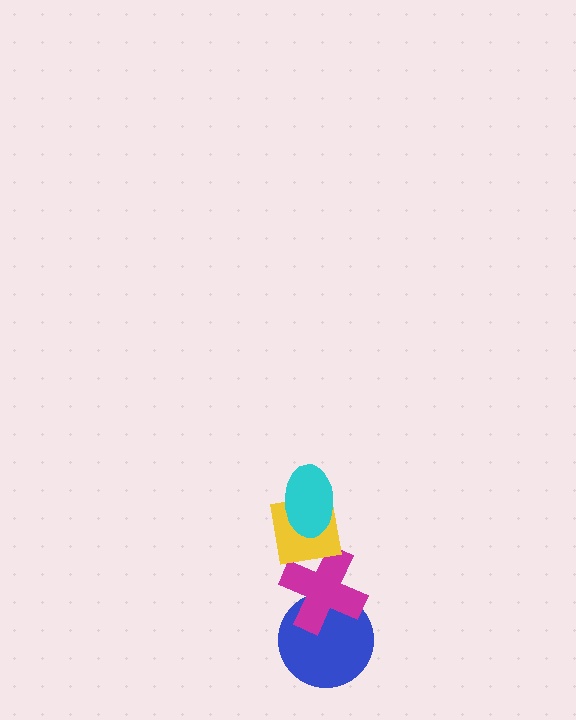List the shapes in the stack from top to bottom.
From top to bottom: the cyan ellipse, the yellow square, the magenta cross, the blue circle.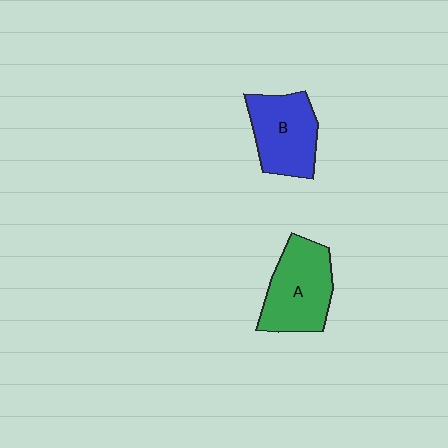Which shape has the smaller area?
Shape B (blue).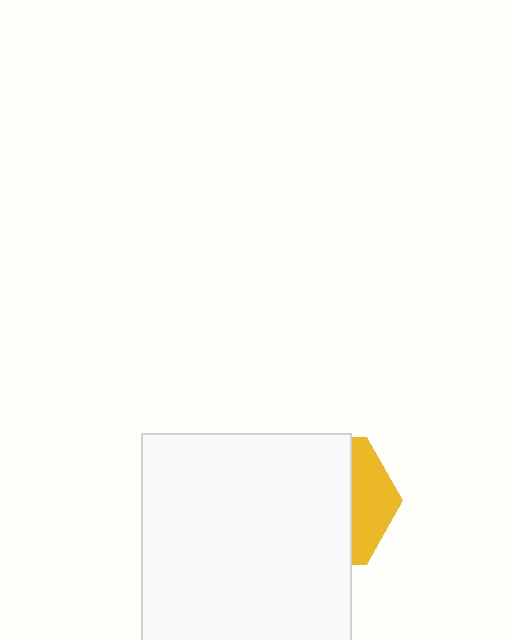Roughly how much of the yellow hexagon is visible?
A small part of it is visible (roughly 30%).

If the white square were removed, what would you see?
You would see the complete yellow hexagon.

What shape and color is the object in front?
The object in front is a white square.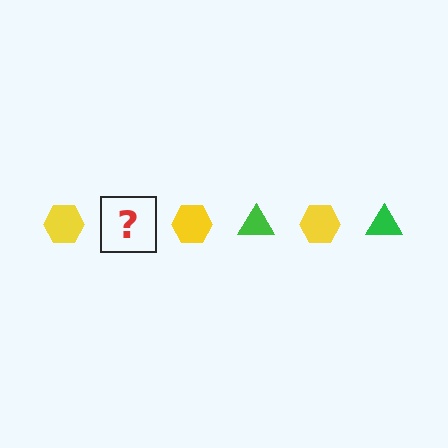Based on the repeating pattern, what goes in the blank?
The blank should be a green triangle.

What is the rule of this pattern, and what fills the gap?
The rule is that the pattern alternates between yellow hexagon and green triangle. The gap should be filled with a green triangle.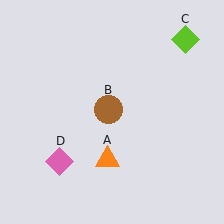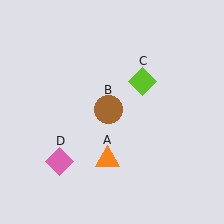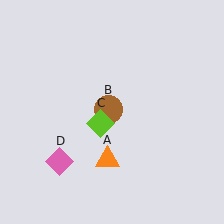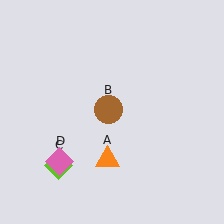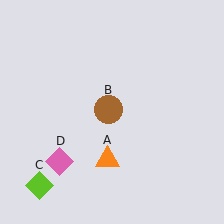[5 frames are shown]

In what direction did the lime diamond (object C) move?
The lime diamond (object C) moved down and to the left.